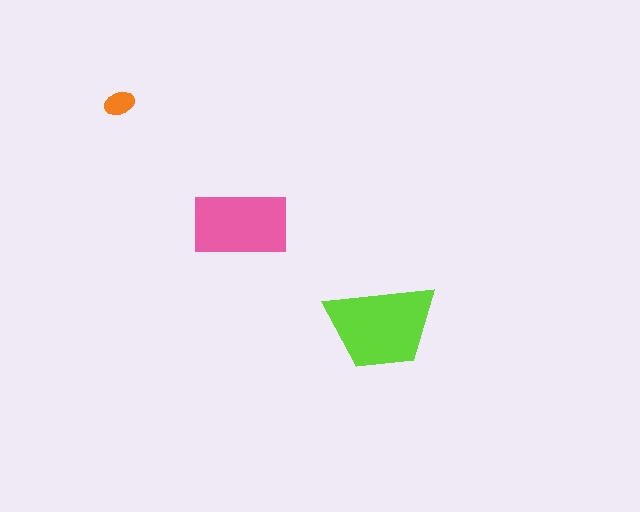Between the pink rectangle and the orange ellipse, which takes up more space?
The pink rectangle.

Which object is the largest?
The lime trapezoid.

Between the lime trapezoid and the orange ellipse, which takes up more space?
The lime trapezoid.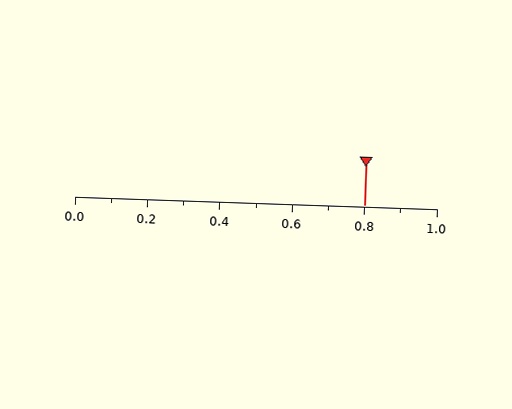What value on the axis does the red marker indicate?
The marker indicates approximately 0.8.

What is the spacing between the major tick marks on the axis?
The major ticks are spaced 0.2 apart.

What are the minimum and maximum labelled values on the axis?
The axis runs from 0.0 to 1.0.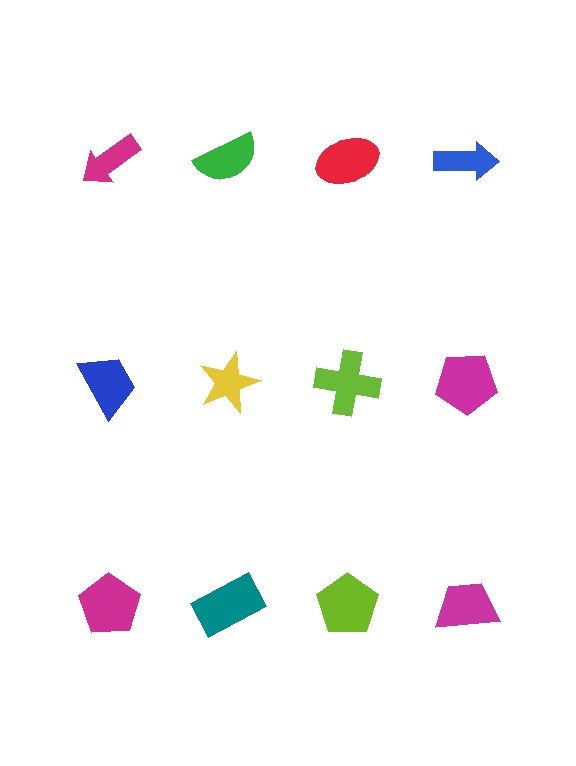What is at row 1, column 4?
A blue arrow.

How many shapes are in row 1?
4 shapes.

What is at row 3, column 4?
A magenta trapezoid.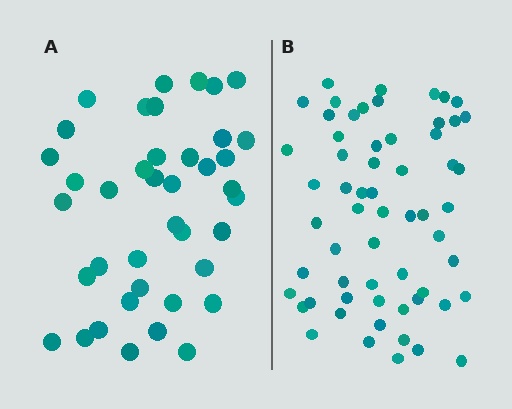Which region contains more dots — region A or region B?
Region B (the right region) has more dots.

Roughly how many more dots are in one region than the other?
Region B has approximately 20 more dots than region A.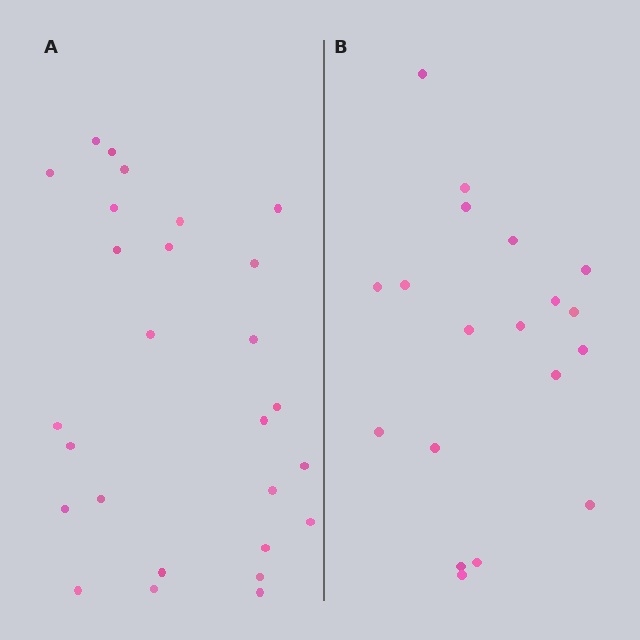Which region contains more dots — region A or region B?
Region A (the left region) has more dots.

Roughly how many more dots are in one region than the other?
Region A has roughly 8 or so more dots than region B.